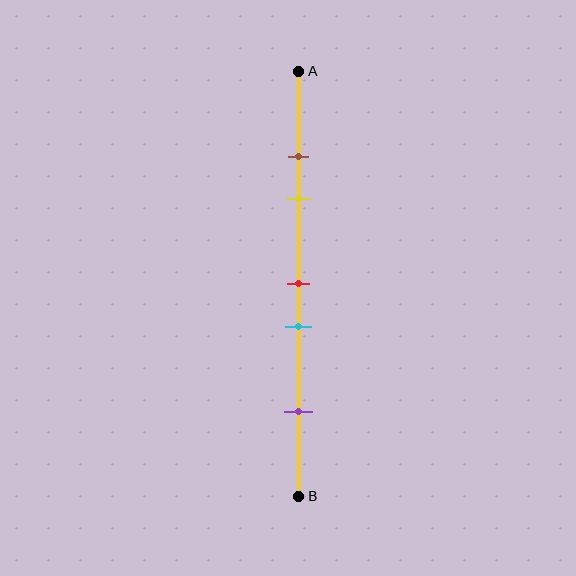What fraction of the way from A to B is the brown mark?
The brown mark is approximately 20% (0.2) of the way from A to B.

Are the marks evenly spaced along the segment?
No, the marks are not evenly spaced.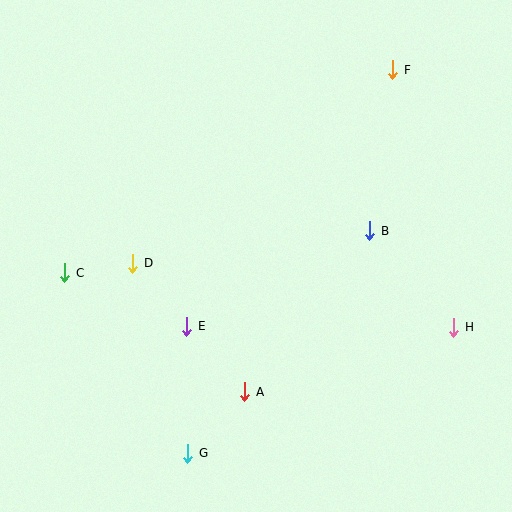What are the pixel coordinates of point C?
Point C is at (65, 273).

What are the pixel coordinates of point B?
Point B is at (370, 231).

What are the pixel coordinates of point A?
Point A is at (245, 392).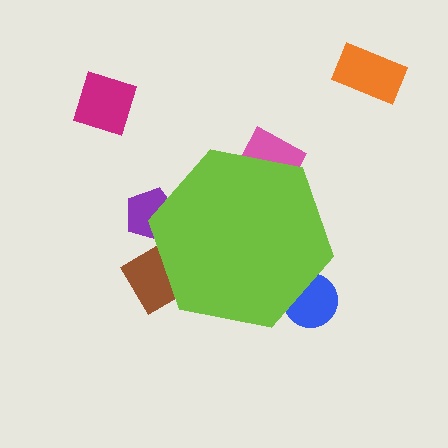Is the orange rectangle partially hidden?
No, the orange rectangle is fully visible.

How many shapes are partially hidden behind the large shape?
4 shapes are partially hidden.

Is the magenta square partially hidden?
No, the magenta square is fully visible.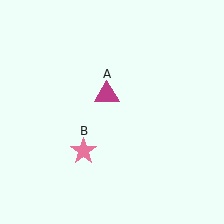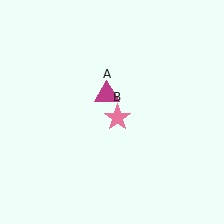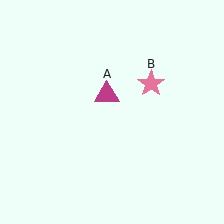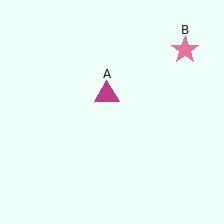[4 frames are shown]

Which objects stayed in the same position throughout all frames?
Magenta triangle (object A) remained stationary.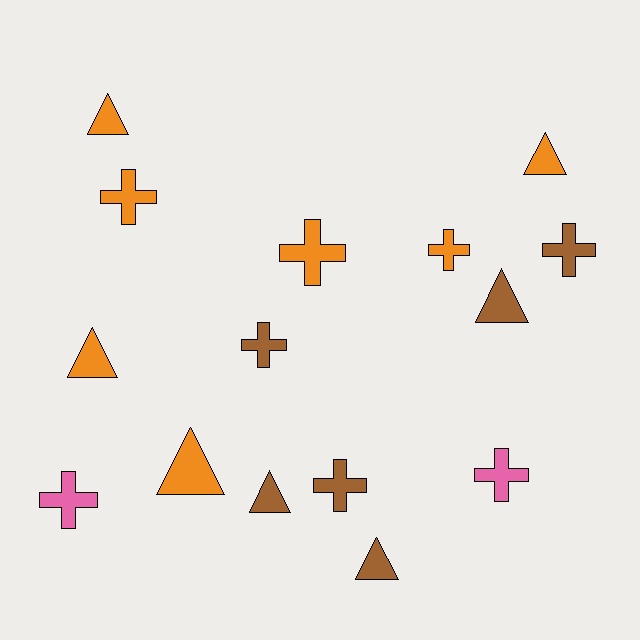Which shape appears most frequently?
Cross, with 8 objects.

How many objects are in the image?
There are 15 objects.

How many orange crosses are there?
There are 3 orange crosses.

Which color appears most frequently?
Orange, with 7 objects.